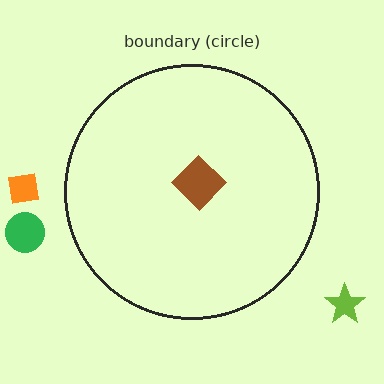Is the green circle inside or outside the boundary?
Outside.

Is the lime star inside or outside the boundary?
Outside.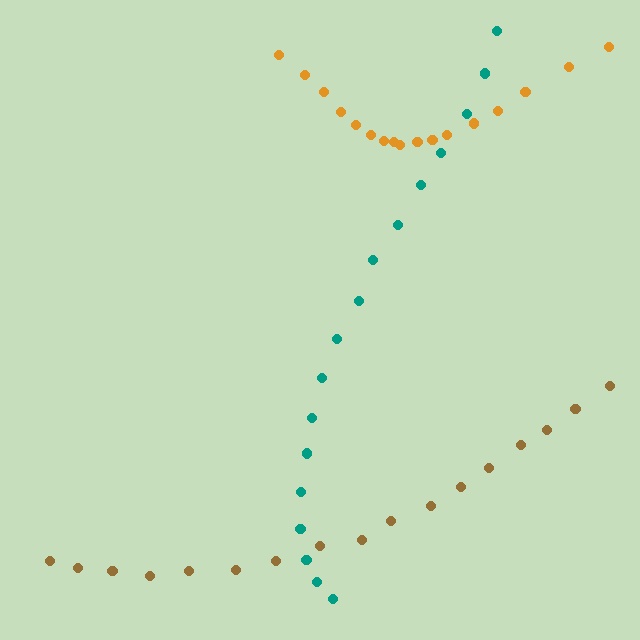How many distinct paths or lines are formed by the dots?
There are 3 distinct paths.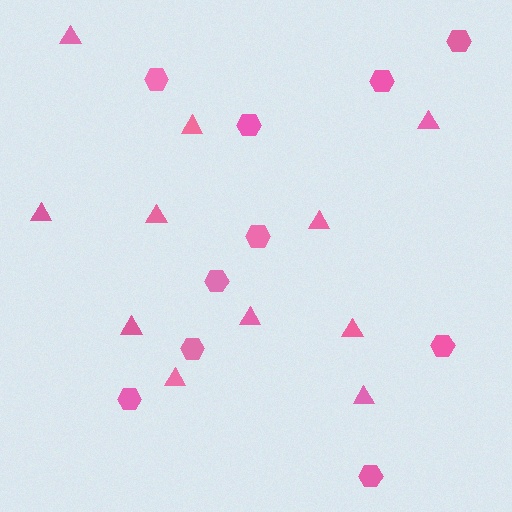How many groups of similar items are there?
There are 2 groups: one group of hexagons (10) and one group of triangles (11).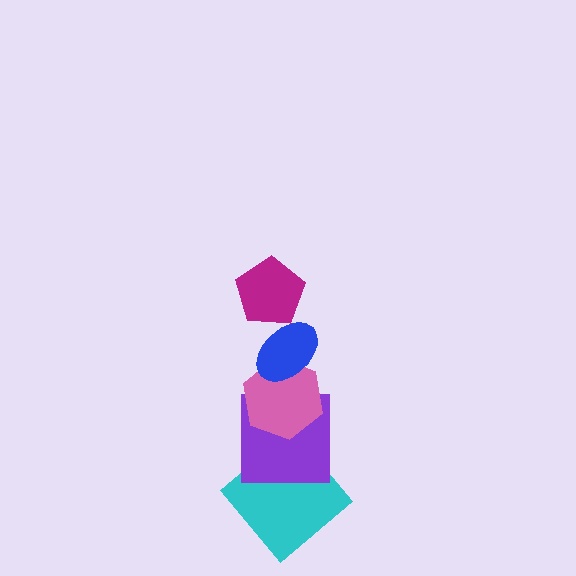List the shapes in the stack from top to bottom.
From top to bottom: the magenta pentagon, the blue ellipse, the pink hexagon, the purple square, the cyan diamond.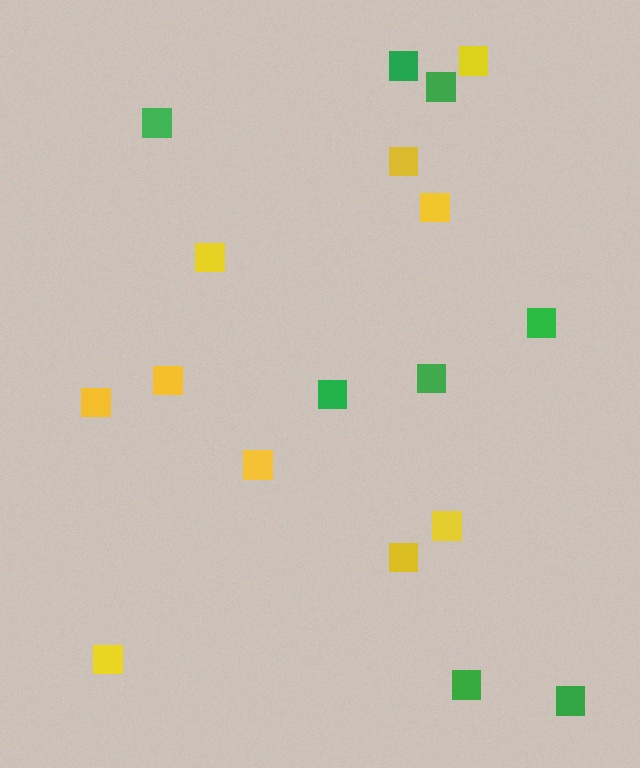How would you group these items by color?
There are 2 groups: one group of yellow squares (10) and one group of green squares (8).